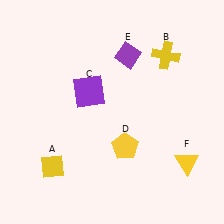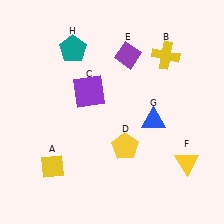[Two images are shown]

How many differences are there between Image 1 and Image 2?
There are 2 differences between the two images.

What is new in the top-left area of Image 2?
A teal pentagon (H) was added in the top-left area of Image 2.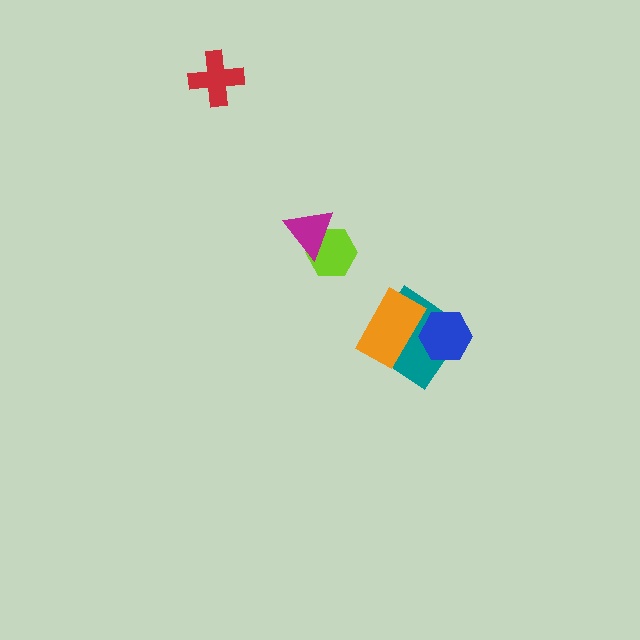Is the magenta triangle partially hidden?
No, no other shape covers it.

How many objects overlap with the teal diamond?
2 objects overlap with the teal diamond.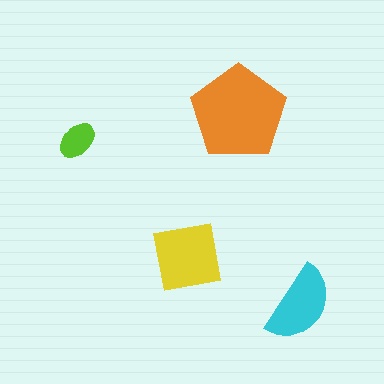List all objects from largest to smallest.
The orange pentagon, the yellow square, the cyan semicircle, the lime ellipse.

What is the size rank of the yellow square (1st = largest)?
2nd.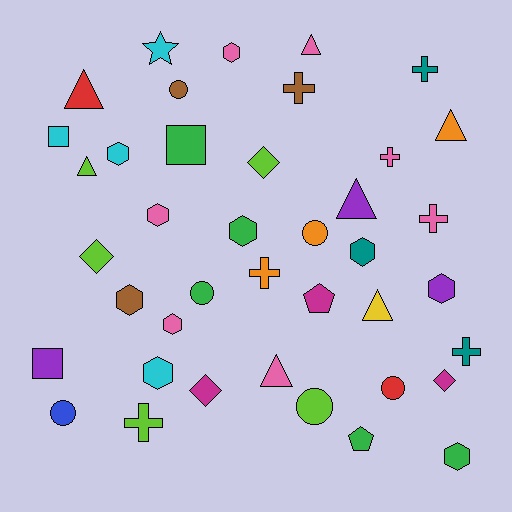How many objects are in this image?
There are 40 objects.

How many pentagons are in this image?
There are 2 pentagons.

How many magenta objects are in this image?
There are 3 magenta objects.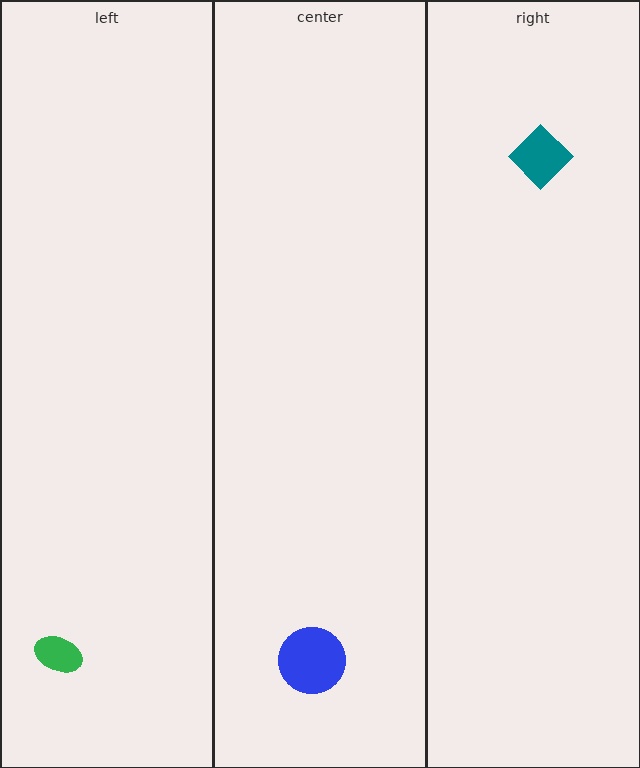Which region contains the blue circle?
The center region.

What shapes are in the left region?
The green ellipse.